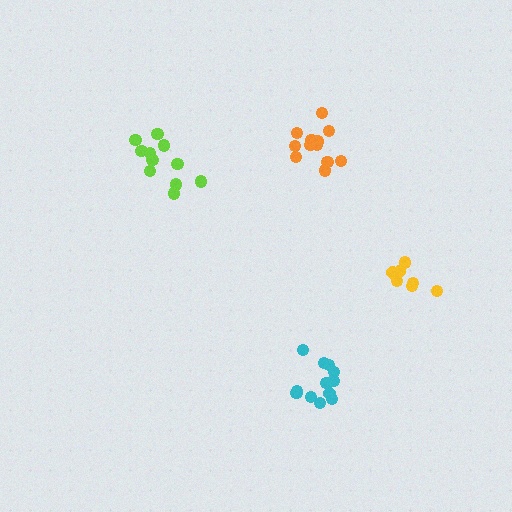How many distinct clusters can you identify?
There are 4 distinct clusters.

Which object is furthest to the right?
The yellow cluster is rightmost.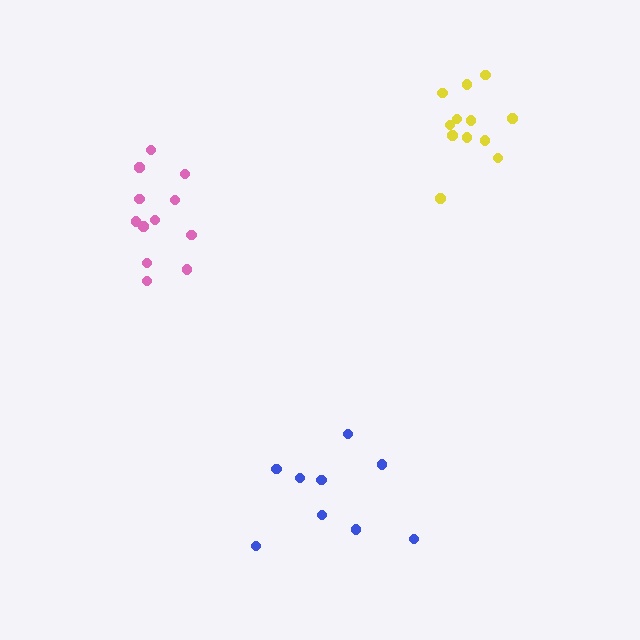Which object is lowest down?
The blue cluster is bottommost.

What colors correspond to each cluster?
The clusters are colored: blue, yellow, pink.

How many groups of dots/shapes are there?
There are 3 groups.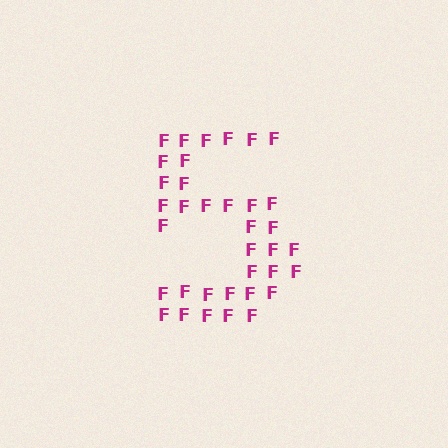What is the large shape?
The large shape is the digit 5.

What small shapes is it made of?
It is made of small letter F's.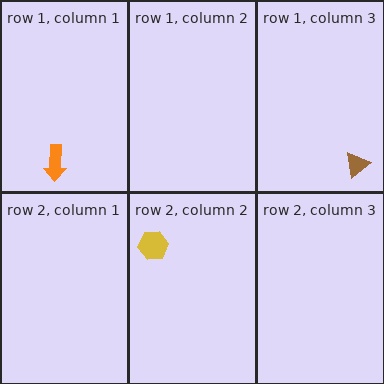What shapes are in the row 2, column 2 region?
The yellow hexagon.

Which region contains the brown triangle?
The row 1, column 3 region.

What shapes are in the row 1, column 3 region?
The brown triangle.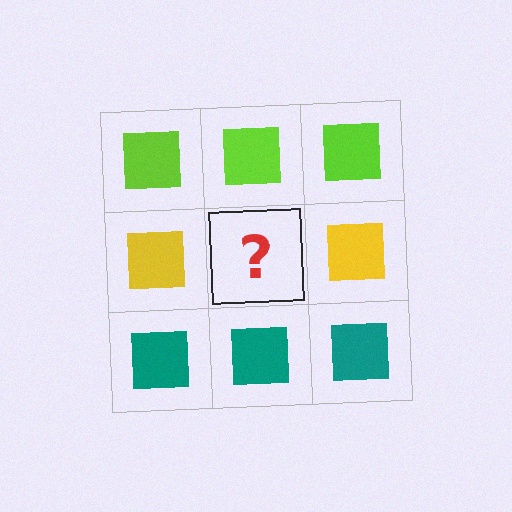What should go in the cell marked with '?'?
The missing cell should contain a yellow square.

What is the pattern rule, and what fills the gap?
The rule is that each row has a consistent color. The gap should be filled with a yellow square.